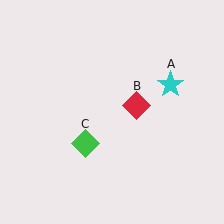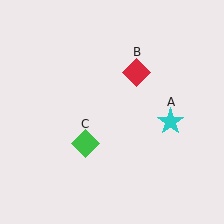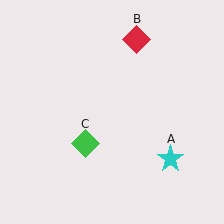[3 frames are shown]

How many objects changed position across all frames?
2 objects changed position: cyan star (object A), red diamond (object B).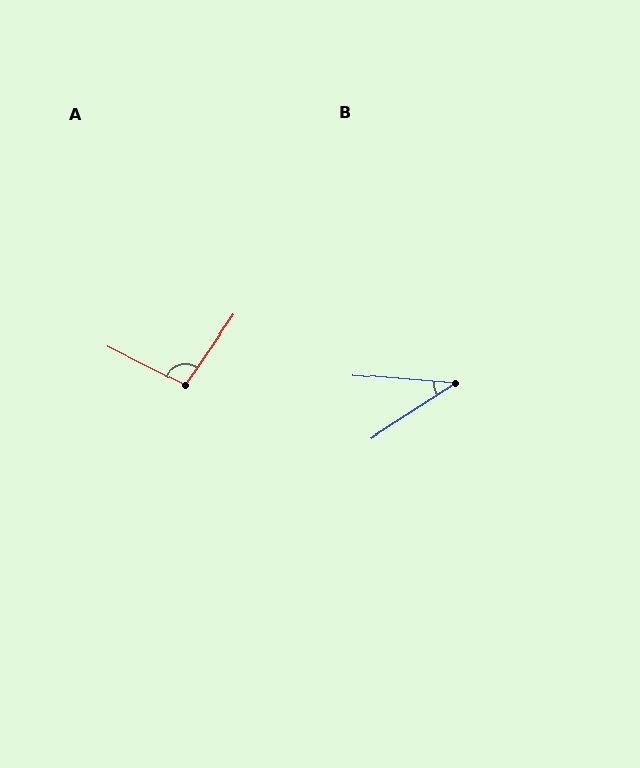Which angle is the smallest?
B, at approximately 38 degrees.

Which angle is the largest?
A, at approximately 98 degrees.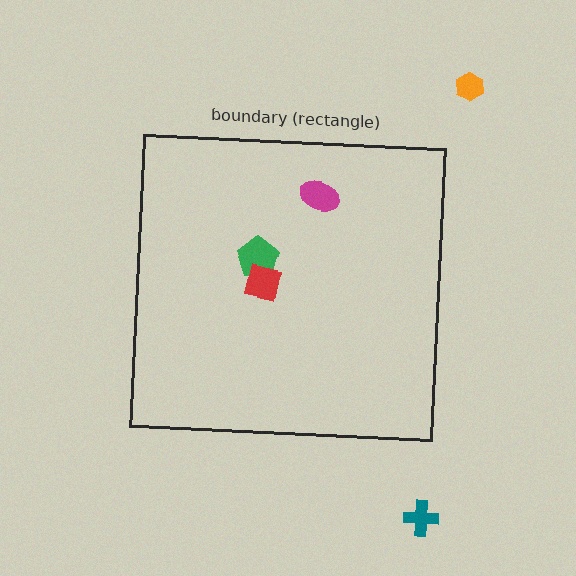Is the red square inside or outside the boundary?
Inside.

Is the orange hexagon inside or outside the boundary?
Outside.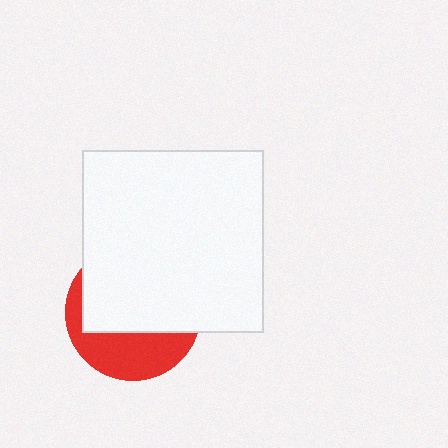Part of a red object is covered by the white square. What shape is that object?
It is a circle.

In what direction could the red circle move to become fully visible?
The red circle could move down. That would shift it out from behind the white square entirely.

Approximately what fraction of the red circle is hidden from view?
Roughly 64% of the red circle is hidden behind the white square.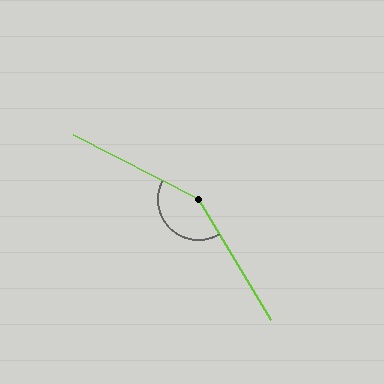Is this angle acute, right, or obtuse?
It is obtuse.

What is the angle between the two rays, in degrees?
Approximately 148 degrees.